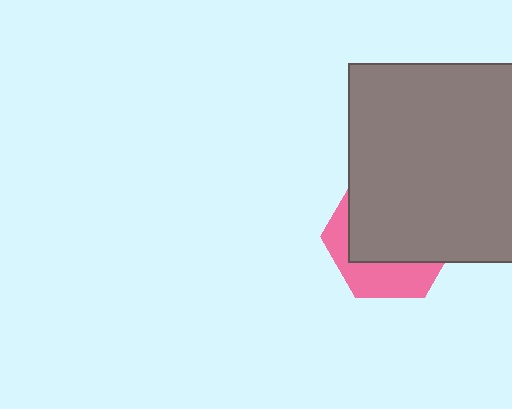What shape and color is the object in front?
The object in front is a gray square.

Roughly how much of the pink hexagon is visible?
A small part of it is visible (roughly 33%).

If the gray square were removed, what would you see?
You would see the complete pink hexagon.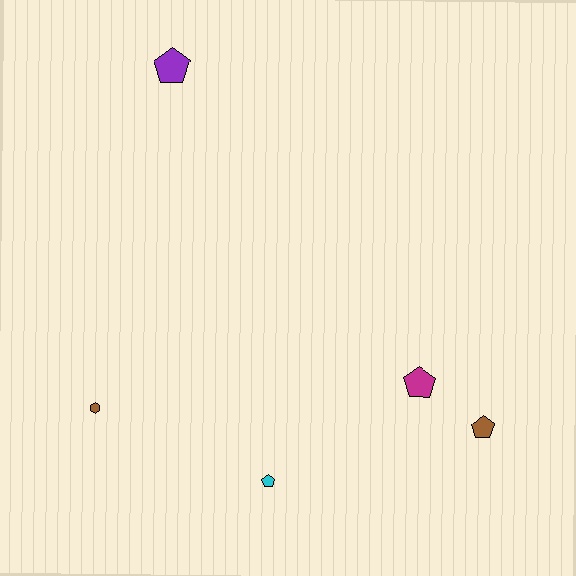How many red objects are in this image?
There are no red objects.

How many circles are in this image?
There are no circles.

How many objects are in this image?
There are 5 objects.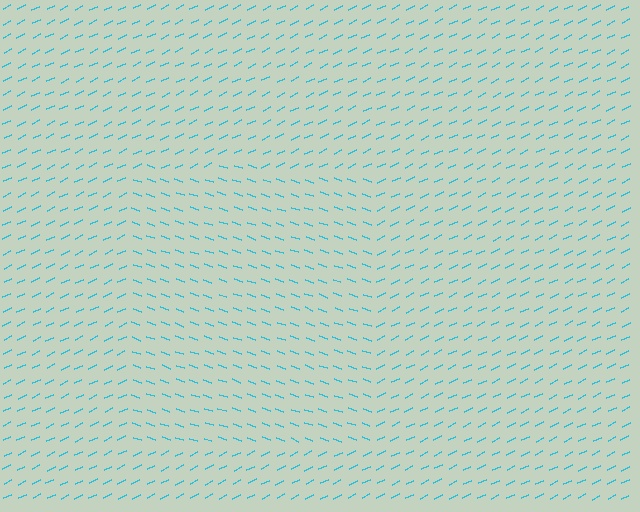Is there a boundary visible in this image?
Yes, there is a texture boundary formed by a change in line orientation.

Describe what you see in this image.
The image is filled with small cyan line segments. A rectangle region in the image has lines oriented differently from the surrounding lines, creating a visible texture boundary.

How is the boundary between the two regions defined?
The boundary is defined purely by a change in line orientation (approximately 45 degrees difference). All lines are the same color and thickness.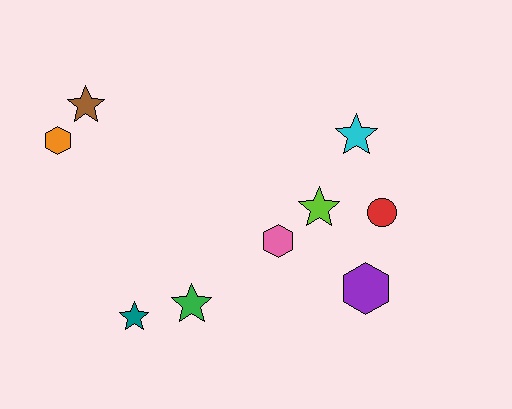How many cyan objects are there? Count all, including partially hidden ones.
There is 1 cyan object.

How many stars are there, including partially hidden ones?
There are 5 stars.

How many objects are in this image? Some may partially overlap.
There are 9 objects.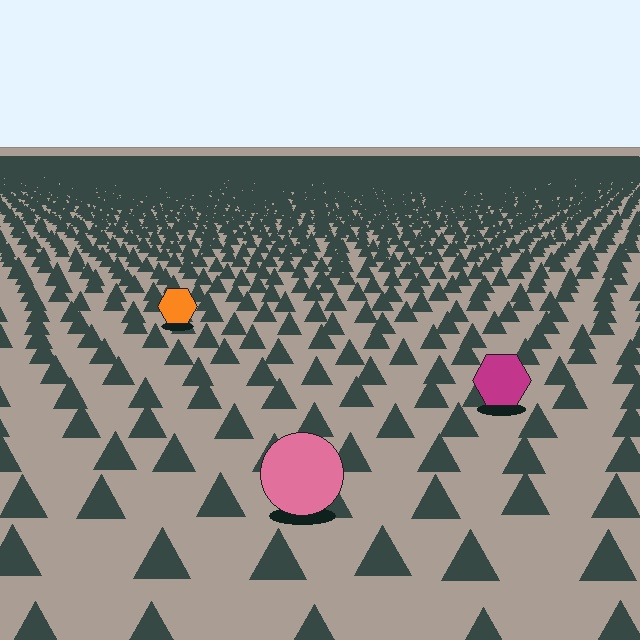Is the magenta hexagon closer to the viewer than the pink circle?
No. The pink circle is closer — you can tell from the texture gradient: the ground texture is coarser near it.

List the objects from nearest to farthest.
From nearest to farthest: the pink circle, the magenta hexagon, the orange hexagon.